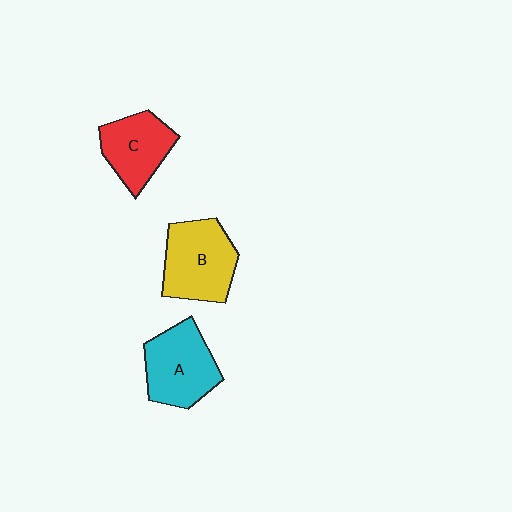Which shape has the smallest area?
Shape C (red).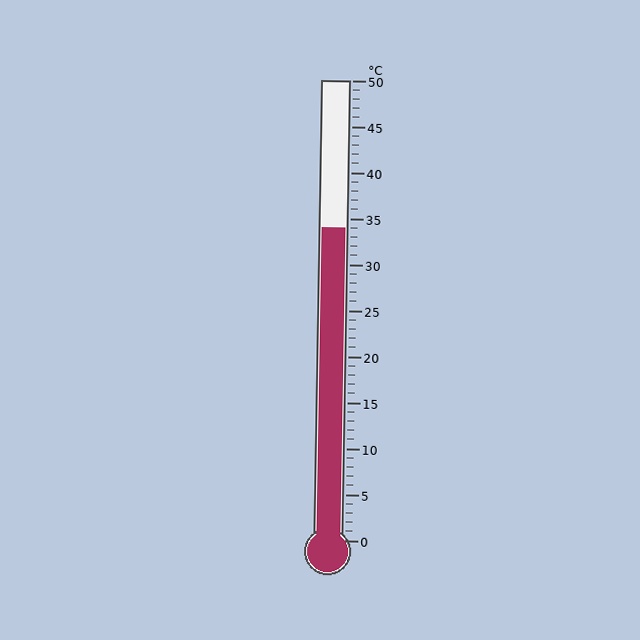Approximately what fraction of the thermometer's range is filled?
The thermometer is filled to approximately 70% of its range.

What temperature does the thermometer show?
The thermometer shows approximately 34°C.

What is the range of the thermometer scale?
The thermometer scale ranges from 0°C to 50°C.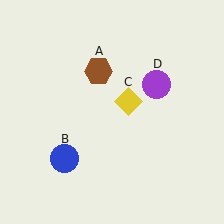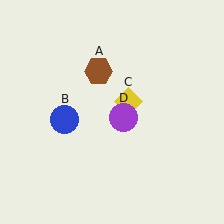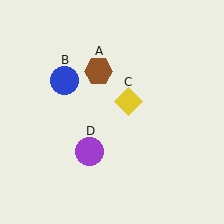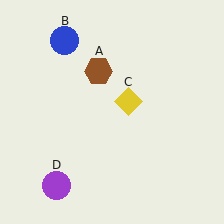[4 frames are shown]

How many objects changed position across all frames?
2 objects changed position: blue circle (object B), purple circle (object D).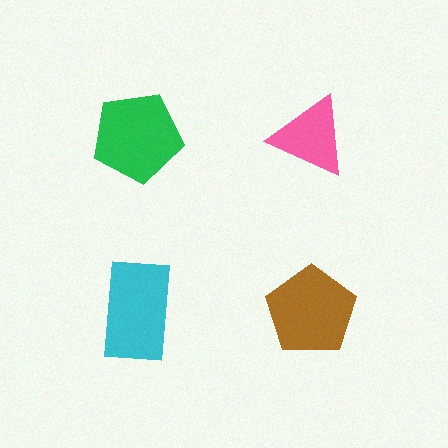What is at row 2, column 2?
A brown pentagon.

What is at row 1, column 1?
A green pentagon.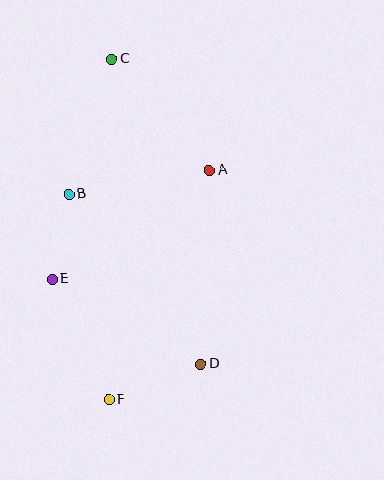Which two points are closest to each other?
Points B and E are closest to each other.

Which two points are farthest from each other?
Points C and F are farthest from each other.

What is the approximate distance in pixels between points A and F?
The distance between A and F is approximately 250 pixels.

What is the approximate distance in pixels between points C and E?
The distance between C and E is approximately 229 pixels.